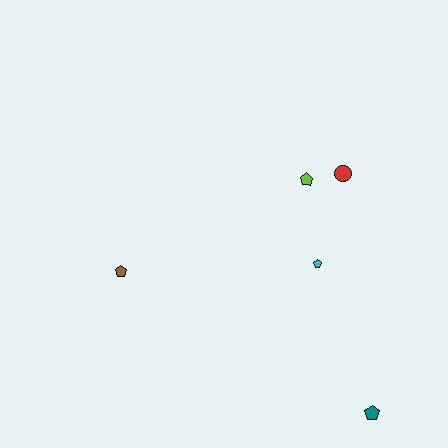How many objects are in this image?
There are 5 objects.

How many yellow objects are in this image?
There are no yellow objects.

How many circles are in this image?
There is 1 circle.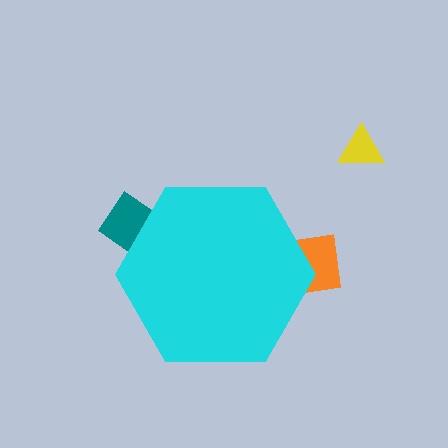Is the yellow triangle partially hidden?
No, the yellow triangle is fully visible.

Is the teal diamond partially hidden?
Yes, the teal diamond is partially hidden behind the cyan hexagon.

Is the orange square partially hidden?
Yes, the orange square is partially hidden behind the cyan hexagon.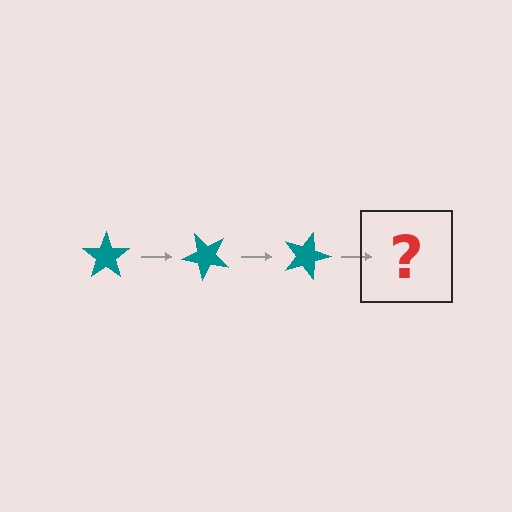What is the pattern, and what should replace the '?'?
The pattern is that the star rotates 45 degrees each step. The '?' should be a teal star rotated 135 degrees.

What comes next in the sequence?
The next element should be a teal star rotated 135 degrees.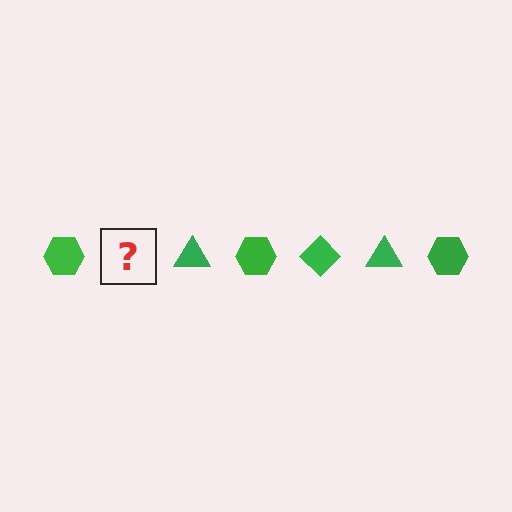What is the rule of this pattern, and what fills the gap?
The rule is that the pattern cycles through hexagon, diamond, triangle shapes in green. The gap should be filled with a green diamond.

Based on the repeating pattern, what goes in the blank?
The blank should be a green diamond.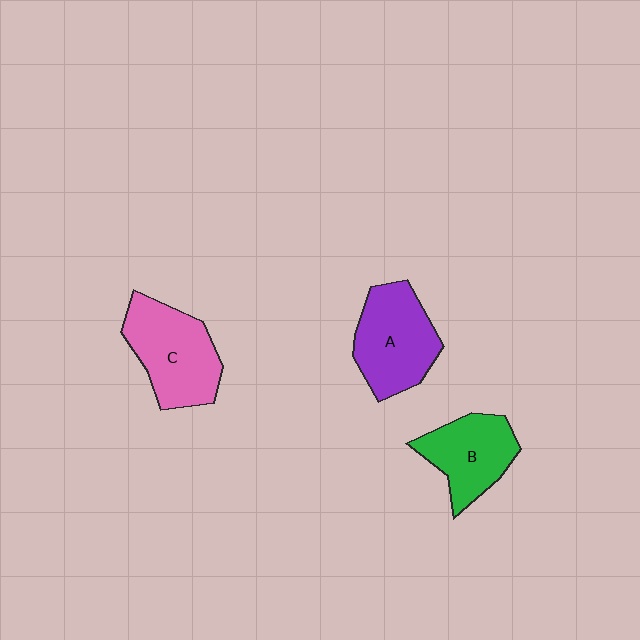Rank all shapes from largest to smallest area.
From largest to smallest: C (pink), A (purple), B (green).